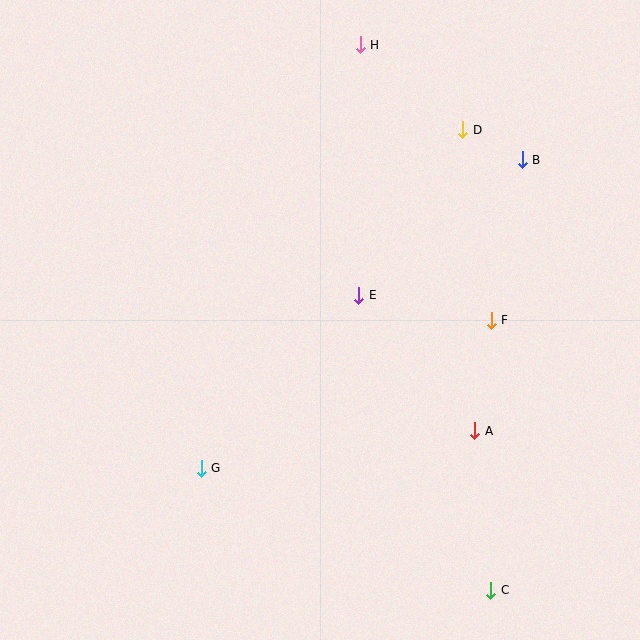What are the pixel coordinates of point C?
Point C is at (491, 590).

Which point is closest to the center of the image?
Point E at (359, 295) is closest to the center.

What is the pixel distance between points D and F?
The distance between D and F is 193 pixels.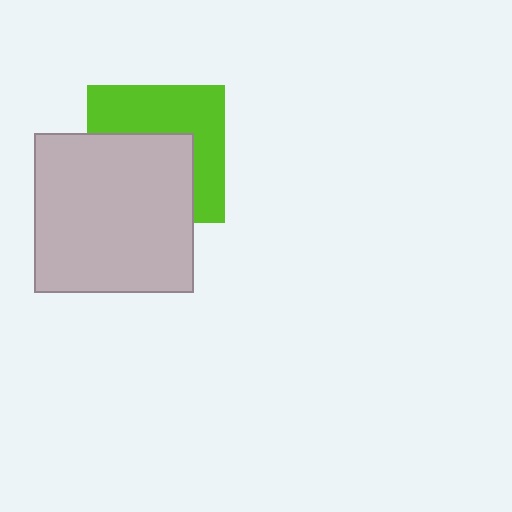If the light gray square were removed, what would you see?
You would see the complete lime square.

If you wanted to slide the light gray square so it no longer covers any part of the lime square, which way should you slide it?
Slide it down — that is the most direct way to separate the two shapes.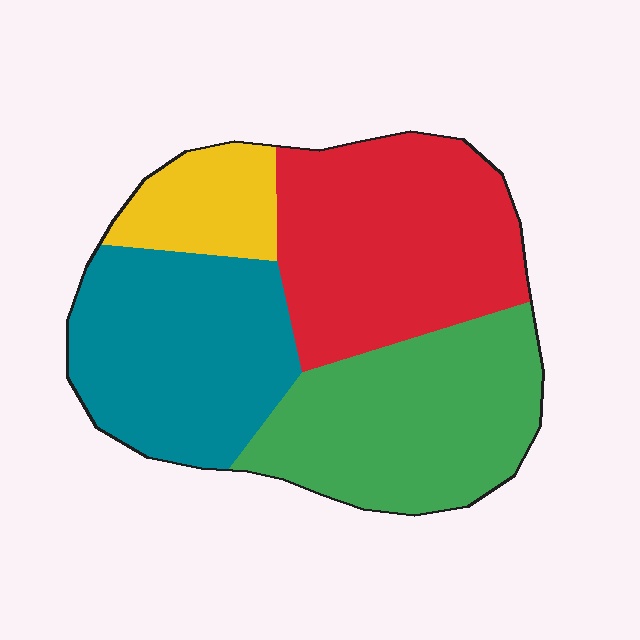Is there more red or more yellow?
Red.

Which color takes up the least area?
Yellow, at roughly 10%.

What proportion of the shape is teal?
Teal covers roughly 30% of the shape.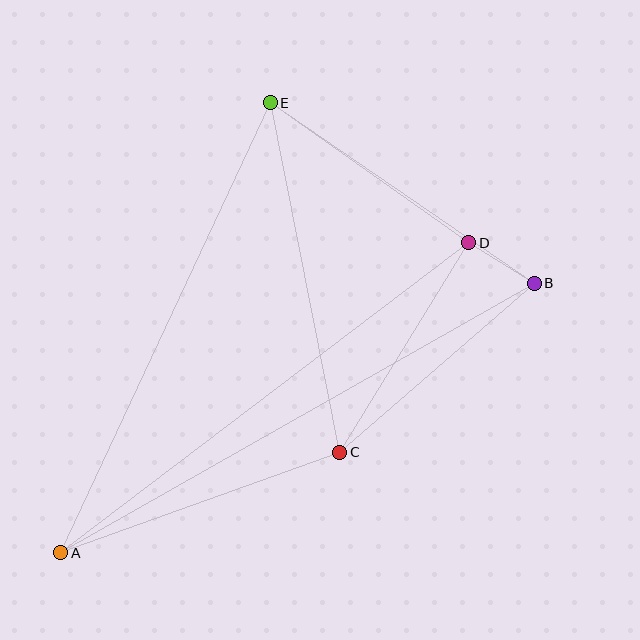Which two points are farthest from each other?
Points A and B are farthest from each other.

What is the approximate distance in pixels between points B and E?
The distance between B and E is approximately 320 pixels.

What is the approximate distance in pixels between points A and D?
The distance between A and D is approximately 512 pixels.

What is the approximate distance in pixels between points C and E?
The distance between C and E is approximately 356 pixels.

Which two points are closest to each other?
Points B and D are closest to each other.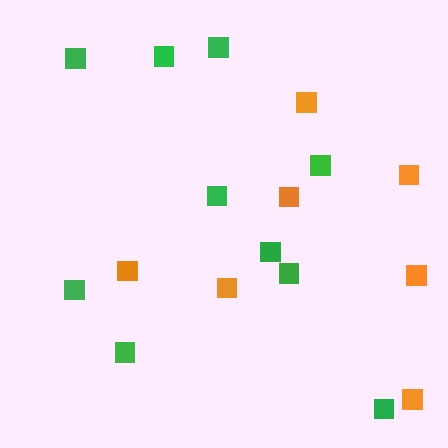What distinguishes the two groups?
There are 2 groups: one group of green squares (10) and one group of orange squares (7).